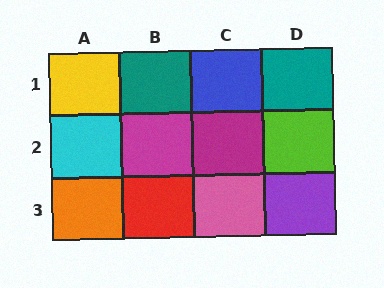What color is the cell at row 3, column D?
Purple.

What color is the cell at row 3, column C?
Pink.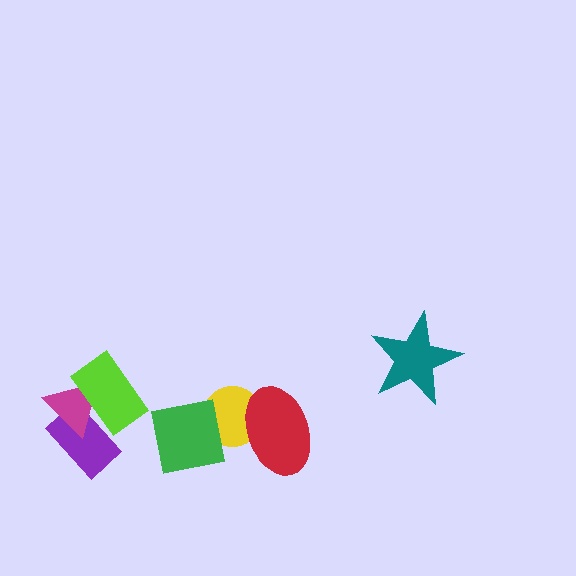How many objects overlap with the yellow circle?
2 objects overlap with the yellow circle.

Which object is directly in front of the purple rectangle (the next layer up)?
The magenta triangle is directly in front of the purple rectangle.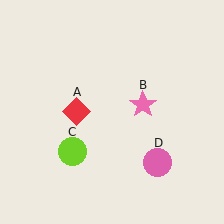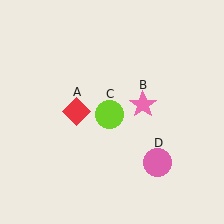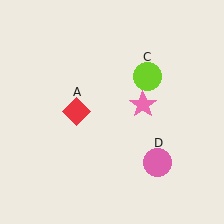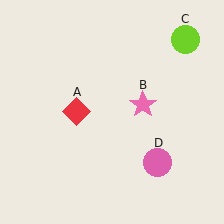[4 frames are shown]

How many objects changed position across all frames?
1 object changed position: lime circle (object C).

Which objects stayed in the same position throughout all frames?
Red diamond (object A) and pink star (object B) and pink circle (object D) remained stationary.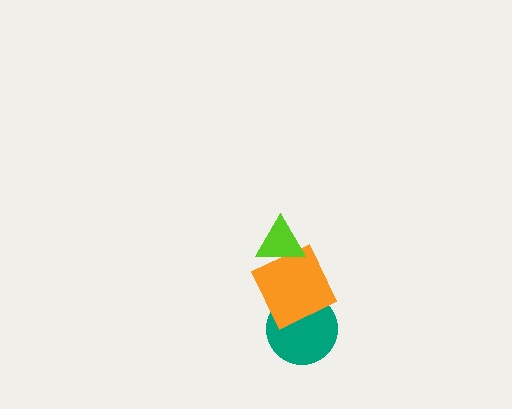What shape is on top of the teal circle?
The orange square is on top of the teal circle.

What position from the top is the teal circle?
The teal circle is 3rd from the top.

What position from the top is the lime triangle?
The lime triangle is 1st from the top.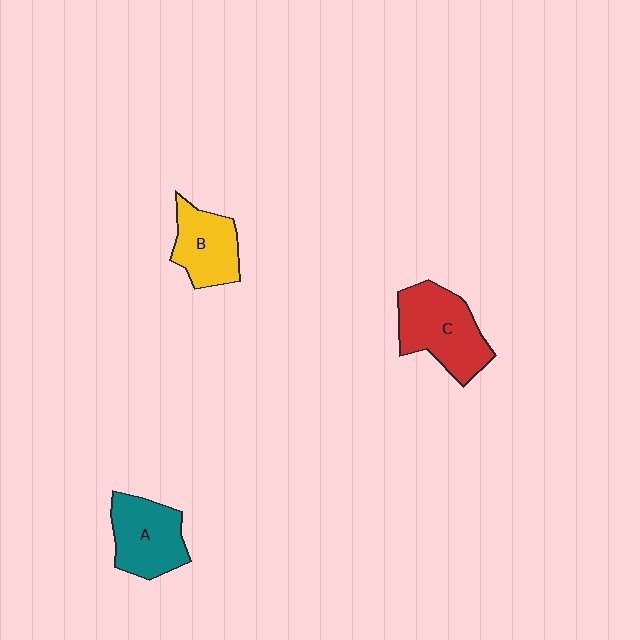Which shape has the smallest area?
Shape B (yellow).